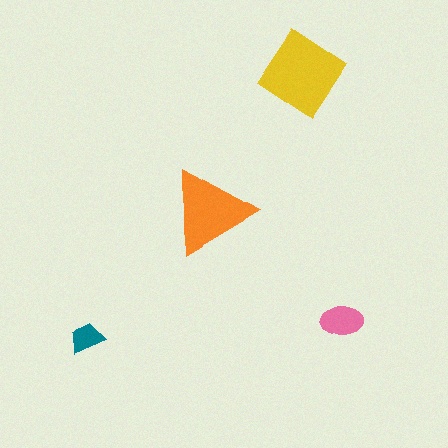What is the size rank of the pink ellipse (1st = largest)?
3rd.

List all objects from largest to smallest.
The yellow diamond, the orange triangle, the pink ellipse, the teal trapezoid.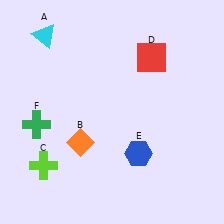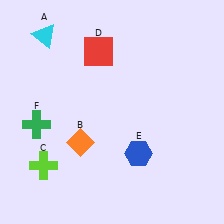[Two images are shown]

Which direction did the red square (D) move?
The red square (D) moved left.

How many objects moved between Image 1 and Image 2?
1 object moved between the two images.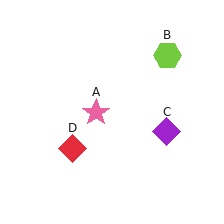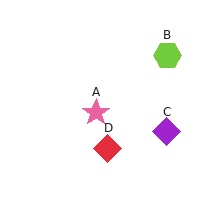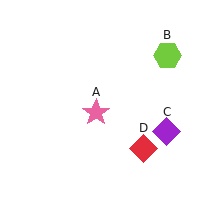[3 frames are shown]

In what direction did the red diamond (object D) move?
The red diamond (object D) moved right.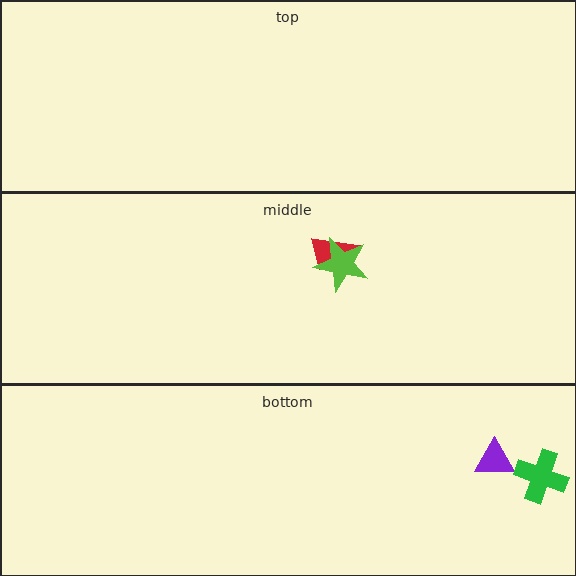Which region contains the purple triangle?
The bottom region.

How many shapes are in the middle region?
2.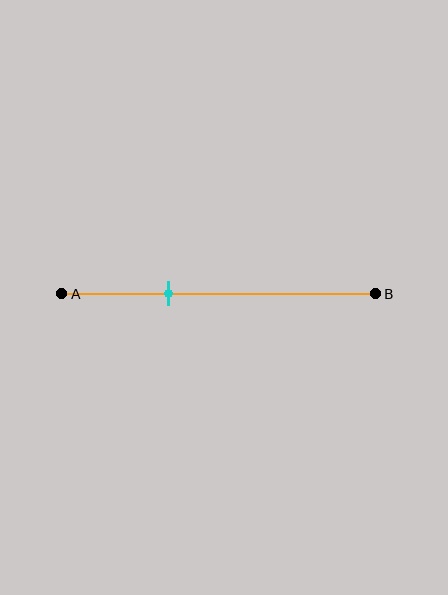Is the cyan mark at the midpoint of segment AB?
No, the mark is at about 35% from A, not at the 50% midpoint.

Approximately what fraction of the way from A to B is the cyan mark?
The cyan mark is approximately 35% of the way from A to B.